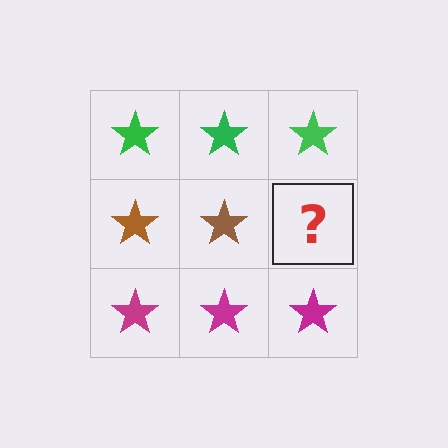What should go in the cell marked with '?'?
The missing cell should contain a brown star.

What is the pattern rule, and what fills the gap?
The rule is that each row has a consistent color. The gap should be filled with a brown star.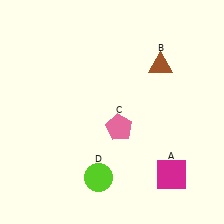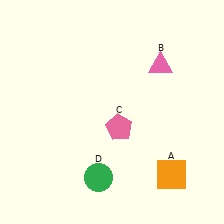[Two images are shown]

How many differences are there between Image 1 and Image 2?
There are 3 differences between the two images.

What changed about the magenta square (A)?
In Image 1, A is magenta. In Image 2, it changed to orange.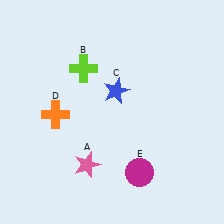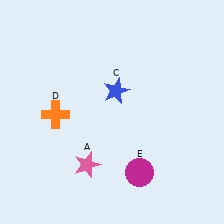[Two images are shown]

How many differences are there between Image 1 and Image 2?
There is 1 difference between the two images.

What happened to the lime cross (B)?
The lime cross (B) was removed in Image 2. It was in the top-left area of Image 1.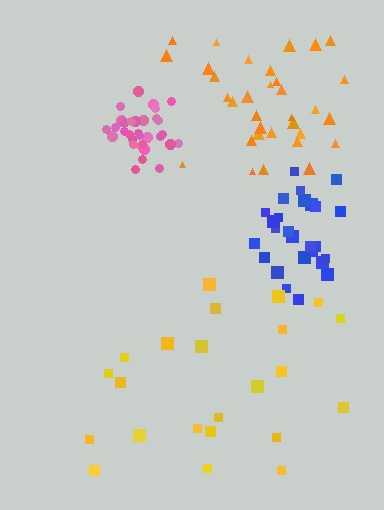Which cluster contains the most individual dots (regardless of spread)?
Orange (33).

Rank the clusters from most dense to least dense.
pink, blue, orange, yellow.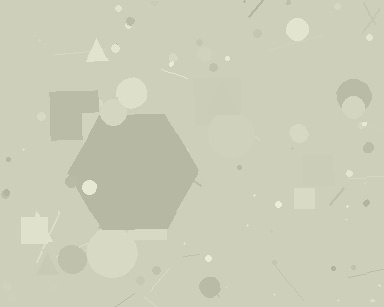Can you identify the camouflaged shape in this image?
The camouflaged shape is a hexagon.